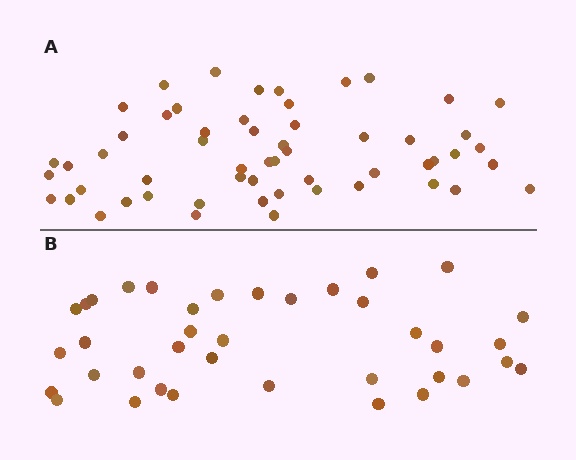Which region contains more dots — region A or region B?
Region A (the top region) has more dots.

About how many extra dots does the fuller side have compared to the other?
Region A has approximately 20 more dots than region B.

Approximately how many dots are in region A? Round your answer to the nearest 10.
About 60 dots. (The exact count is 56, which rounds to 60.)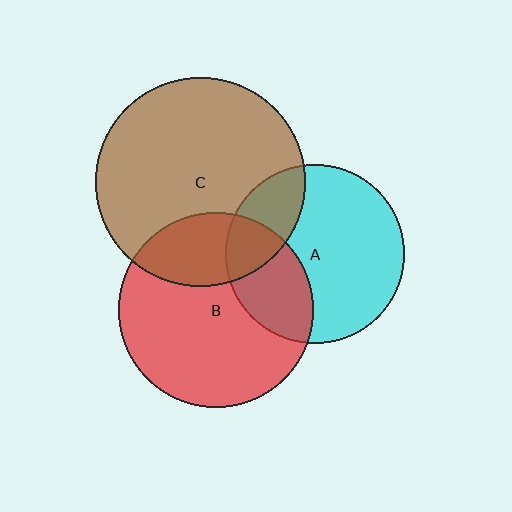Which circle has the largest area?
Circle C (brown).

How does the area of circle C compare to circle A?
Approximately 1.4 times.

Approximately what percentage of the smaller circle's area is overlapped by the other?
Approximately 25%.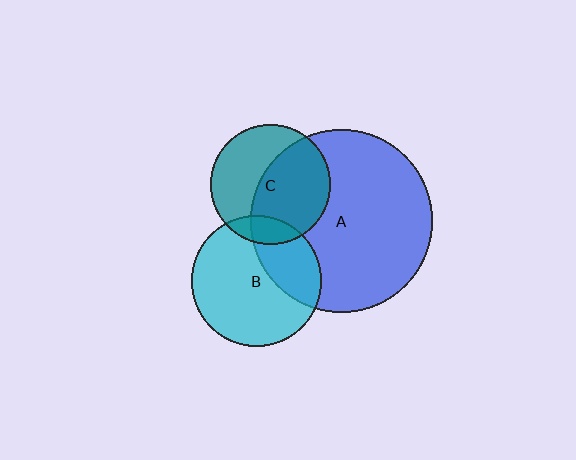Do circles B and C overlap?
Yes.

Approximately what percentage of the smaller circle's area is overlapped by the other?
Approximately 15%.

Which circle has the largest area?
Circle A (blue).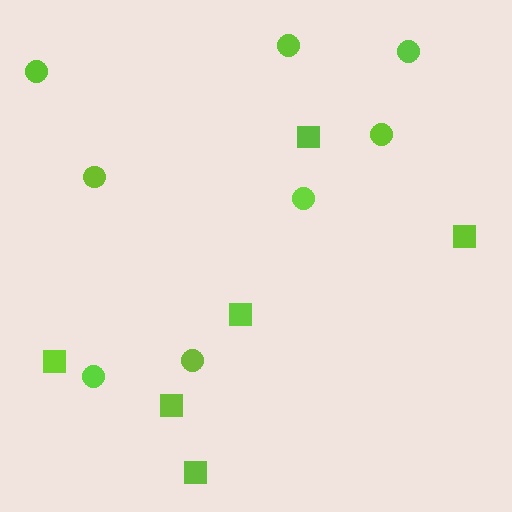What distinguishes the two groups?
There are 2 groups: one group of squares (6) and one group of circles (8).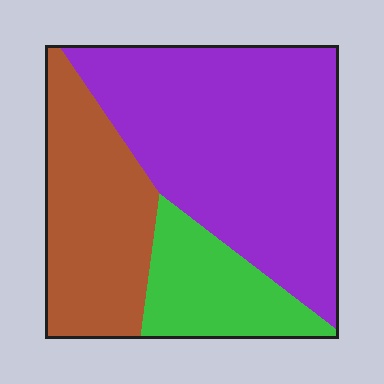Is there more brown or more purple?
Purple.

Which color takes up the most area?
Purple, at roughly 55%.